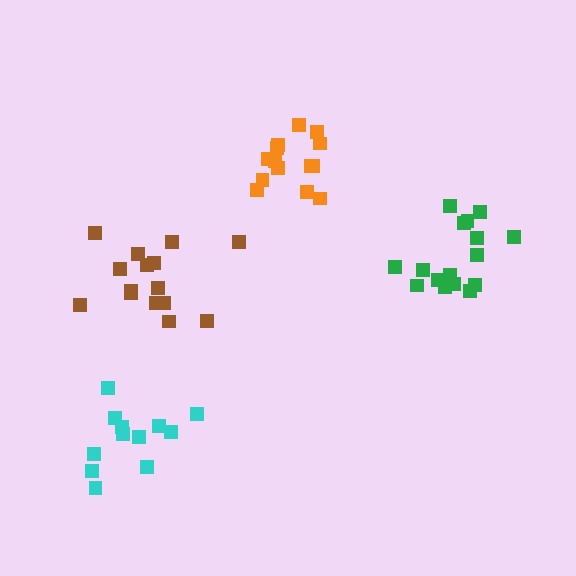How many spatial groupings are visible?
There are 4 spatial groupings.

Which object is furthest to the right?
The green cluster is rightmost.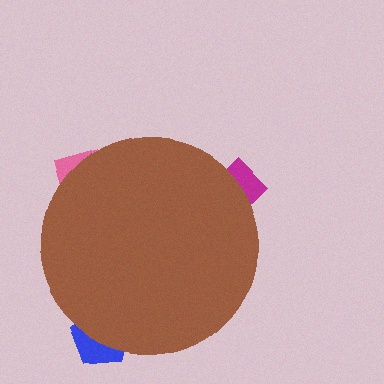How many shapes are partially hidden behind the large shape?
3 shapes are partially hidden.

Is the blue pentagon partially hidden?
Yes, the blue pentagon is partially hidden behind the brown circle.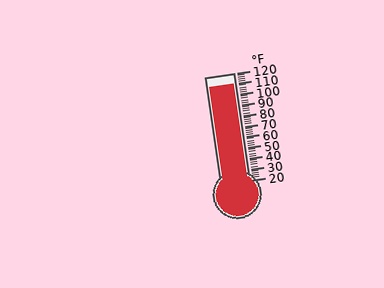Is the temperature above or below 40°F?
The temperature is above 40°F.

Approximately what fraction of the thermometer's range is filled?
The thermometer is filled to approximately 90% of its range.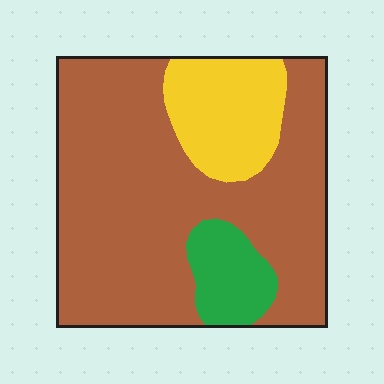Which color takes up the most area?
Brown, at roughly 75%.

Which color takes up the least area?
Green, at roughly 10%.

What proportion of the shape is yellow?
Yellow covers 17% of the shape.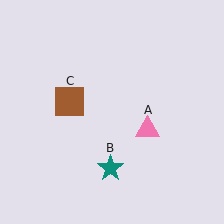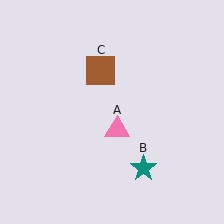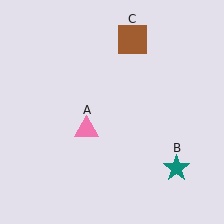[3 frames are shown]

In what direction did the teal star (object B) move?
The teal star (object B) moved right.